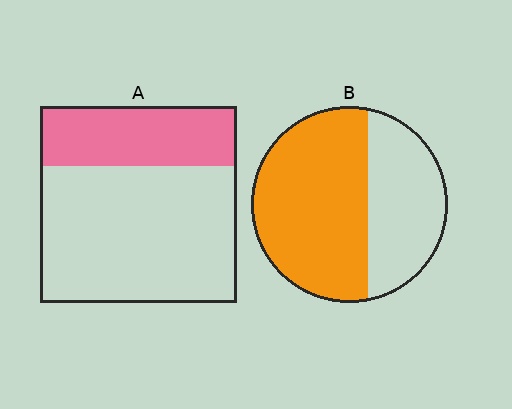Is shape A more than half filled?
No.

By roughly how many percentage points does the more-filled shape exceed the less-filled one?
By roughly 30 percentage points (B over A).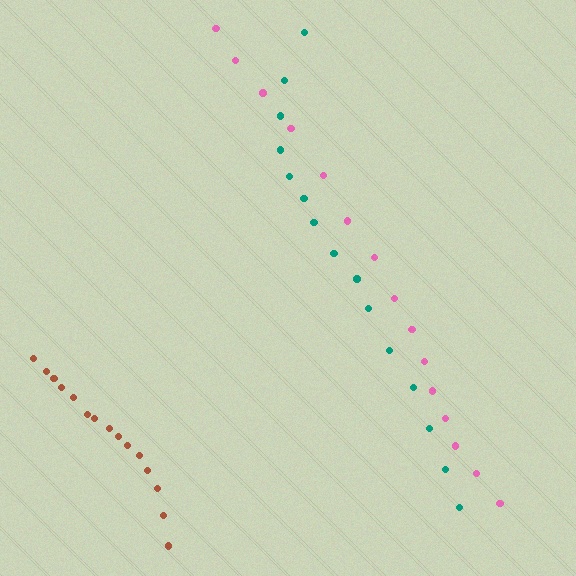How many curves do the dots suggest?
There are 3 distinct paths.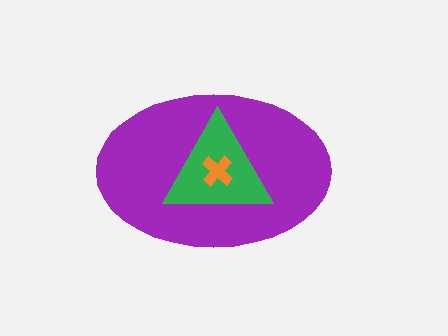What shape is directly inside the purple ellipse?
The green triangle.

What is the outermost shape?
The purple ellipse.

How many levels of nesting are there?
3.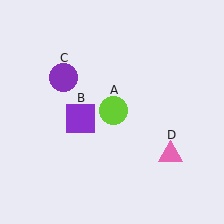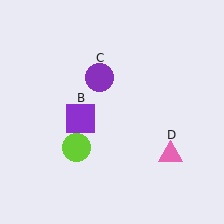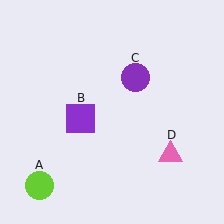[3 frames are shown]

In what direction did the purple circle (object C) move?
The purple circle (object C) moved right.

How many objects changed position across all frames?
2 objects changed position: lime circle (object A), purple circle (object C).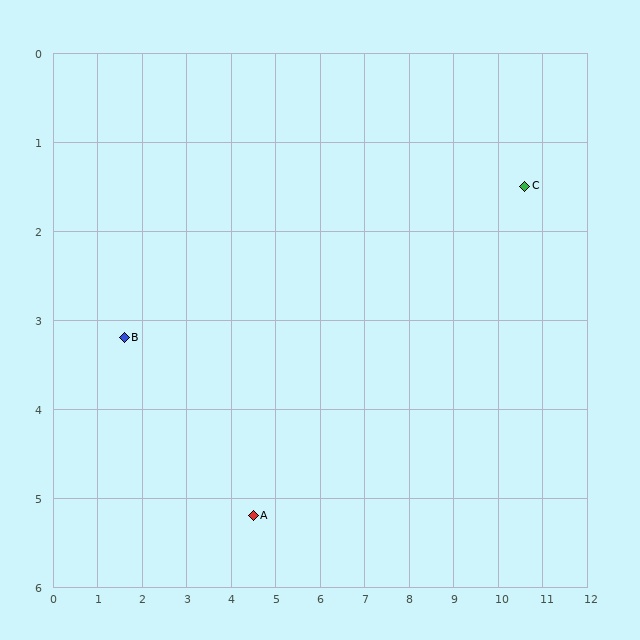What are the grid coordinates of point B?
Point B is at approximately (1.6, 3.2).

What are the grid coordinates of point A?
Point A is at approximately (4.5, 5.2).